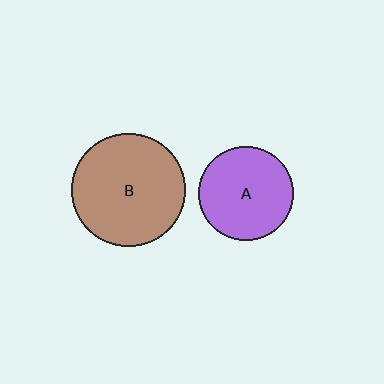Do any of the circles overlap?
No, none of the circles overlap.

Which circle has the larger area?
Circle B (brown).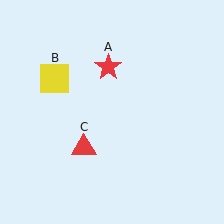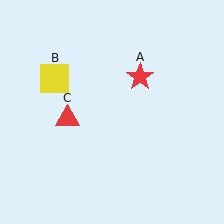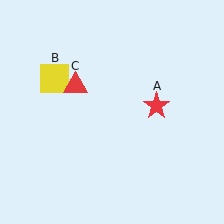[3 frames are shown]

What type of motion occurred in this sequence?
The red star (object A), red triangle (object C) rotated clockwise around the center of the scene.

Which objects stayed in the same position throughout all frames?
Yellow square (object B) remained stationary.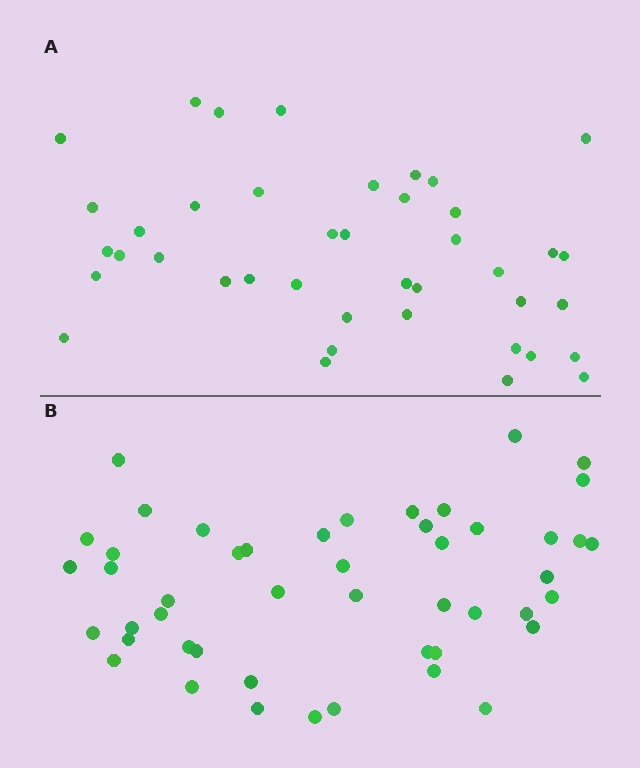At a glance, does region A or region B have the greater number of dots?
Region B (the bottom region) has more dots.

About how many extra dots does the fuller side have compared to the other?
Region B has roughly 8 or so more dots than region A.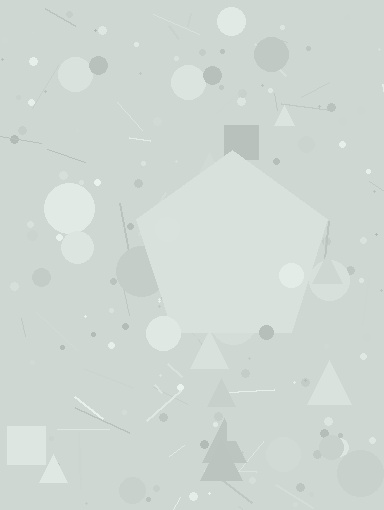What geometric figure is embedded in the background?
A pentagon is embedded in the background.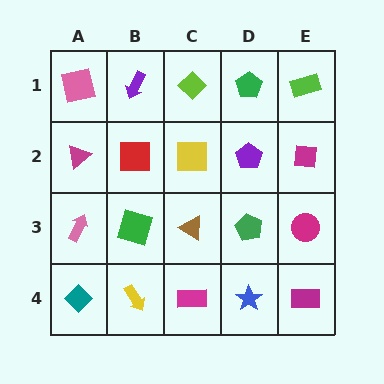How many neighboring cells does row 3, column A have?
3.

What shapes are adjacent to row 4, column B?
A green square (row 3, column B), a teal diamond (row 4, column A), a magenta rectangle (row 4, column C).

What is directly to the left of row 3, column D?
A brown triangle.